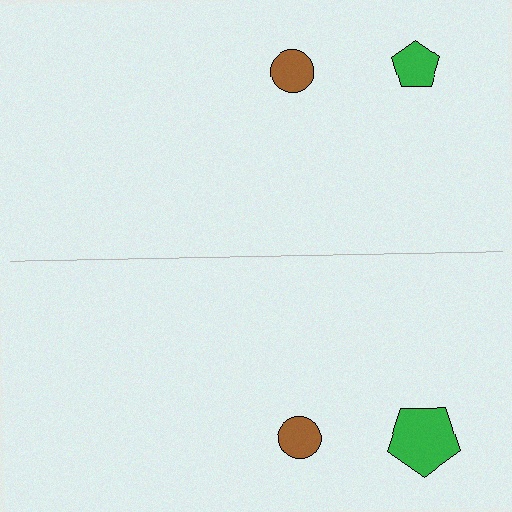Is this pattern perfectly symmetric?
No, the pattern is not perfectly symmetric. The green pentagon on the bottom side has a different size than its mirror counterpart.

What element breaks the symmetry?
The green pentagon on the bottom side has a different size than its mirror counterpart.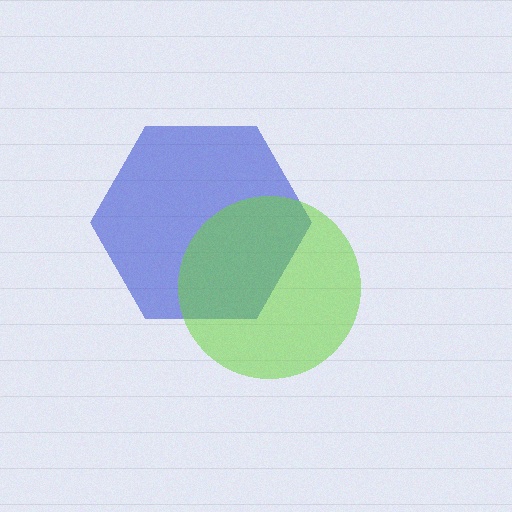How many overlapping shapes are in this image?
There are 2 overlapping shapes in the image.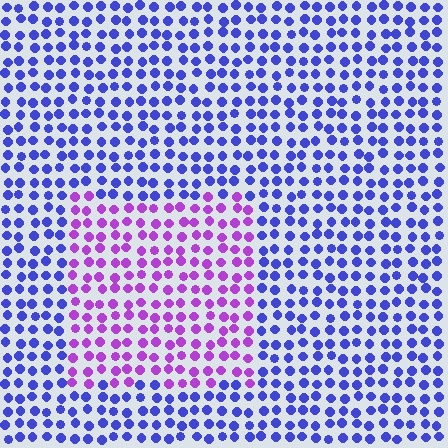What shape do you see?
I see a rectangle.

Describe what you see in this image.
The image is filled with small blue elements in a uniform arrangement. A rectangle-shaped region is visible where the elements are tinted to a slightly different hue, forming a subtle color boundary.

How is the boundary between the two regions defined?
The boundary is defined purely by a slight shift in hue (about 50 degrees). Spacing, size, and orientation are identical on both sides.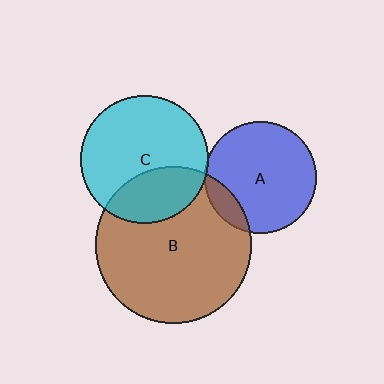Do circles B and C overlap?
Yes.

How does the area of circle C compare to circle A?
Approximately 1.3 times.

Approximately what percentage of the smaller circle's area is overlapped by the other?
Approximately 30%.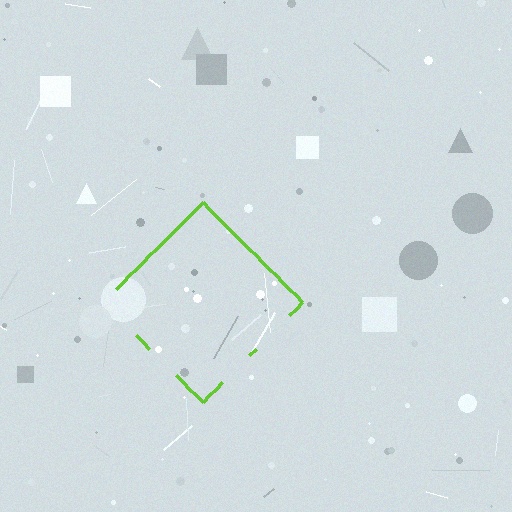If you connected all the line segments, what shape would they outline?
They would outline a diamond.